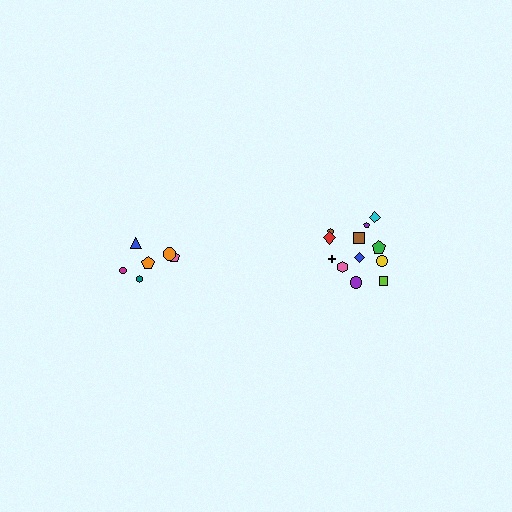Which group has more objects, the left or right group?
The right group.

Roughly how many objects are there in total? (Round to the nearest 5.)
Roughly 20 objects in total.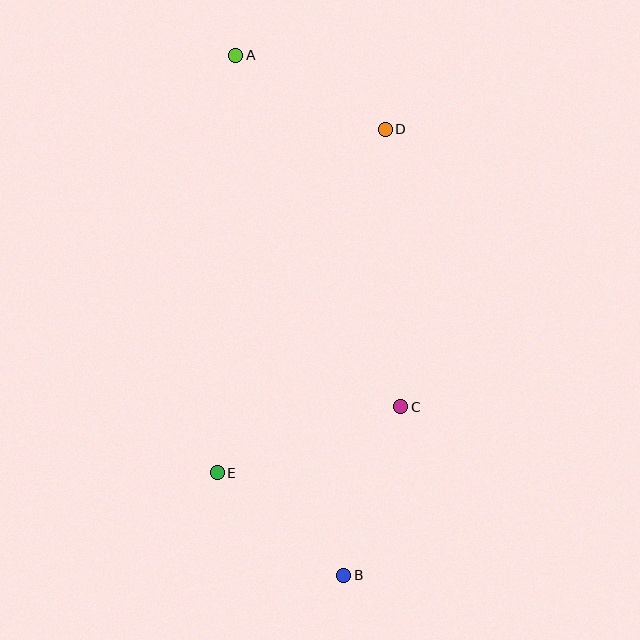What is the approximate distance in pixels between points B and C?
The distance between B and C is approximately 178 pixels.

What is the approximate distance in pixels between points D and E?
The distance between D and E is approximately 382 pixels.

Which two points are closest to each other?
Points B and E are closest to each other.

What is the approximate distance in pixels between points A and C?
The distance between A and C is approximately 388 pixels.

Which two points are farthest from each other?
Points A and B are farthest from each other.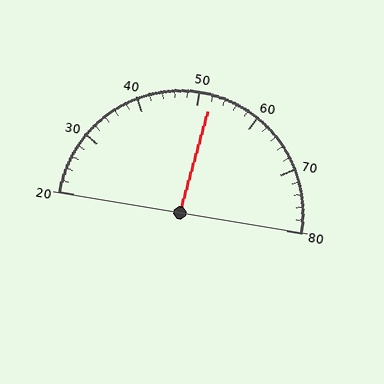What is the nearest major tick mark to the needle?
The nearest major tick mark is 50.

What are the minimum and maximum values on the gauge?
The gauge ranges from 20 to 80.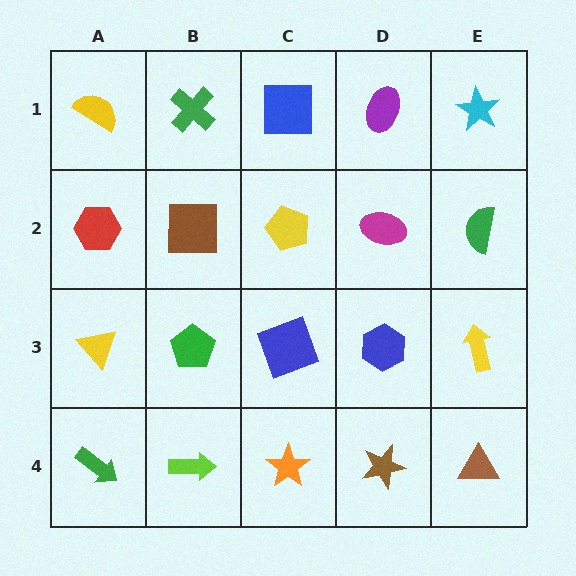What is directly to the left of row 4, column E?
A brown star.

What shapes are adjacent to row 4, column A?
A yellow triangle (row 3, column A), a lime arrow (row 4, column B).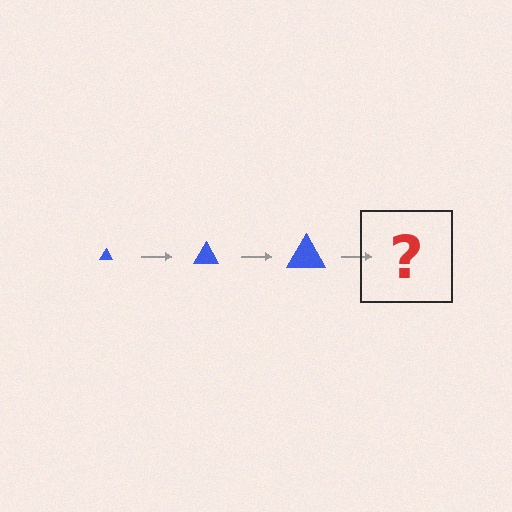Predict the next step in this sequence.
The next step is a blue triangle, larger than the previous one.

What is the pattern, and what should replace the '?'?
The pattern is that the triangle gets progressively larger each step. The '?' should be a blue triangle, larger than the previous one.